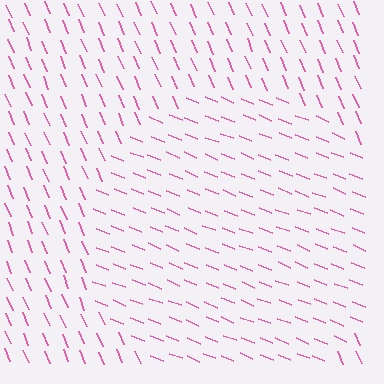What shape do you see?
I see a circle.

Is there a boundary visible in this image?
Yes, there is a texture boundary formed by a change in line orientation.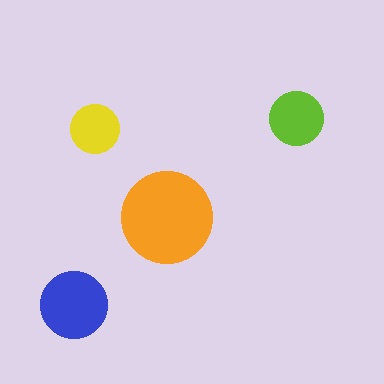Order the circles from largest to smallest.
the orange one, the blue one, the lime one, the yellow one.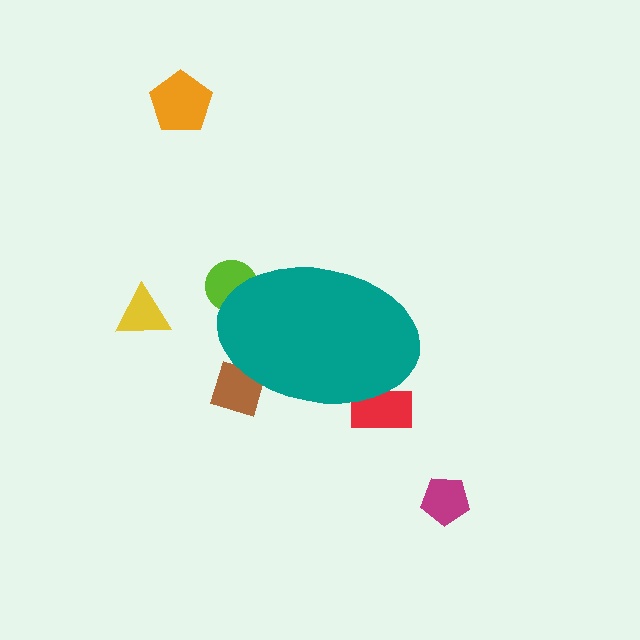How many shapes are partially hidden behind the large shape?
3 shapes are partially hidden.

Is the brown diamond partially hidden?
Yes, the brown diamond is partially hidden behind the teal ellipse.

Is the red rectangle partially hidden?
Yes, the red rectangle is partially hidden behind the teal ellipse.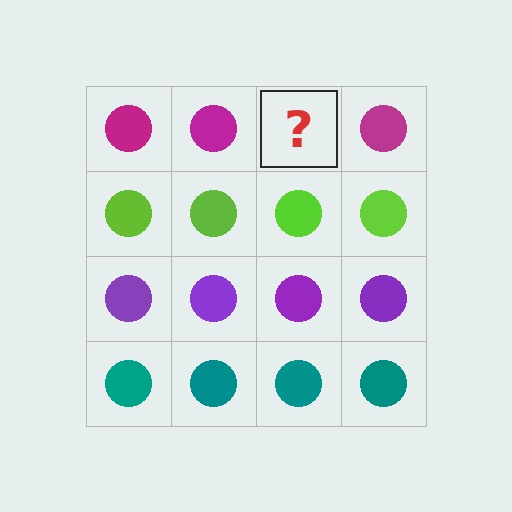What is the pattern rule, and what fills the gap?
The rule is that each row has a consistent color. The gap should be filled with a magenta circle.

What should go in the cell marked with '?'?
The missing cell should contain a magenta circle.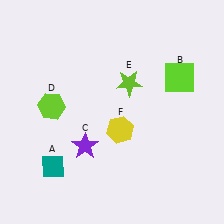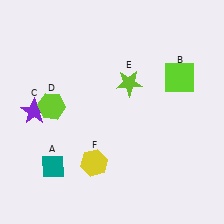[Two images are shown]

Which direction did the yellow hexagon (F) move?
The yellow hexagon (F) moved down.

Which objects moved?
The objects that moved are: the purple star (C), the yellow hexagon (F).